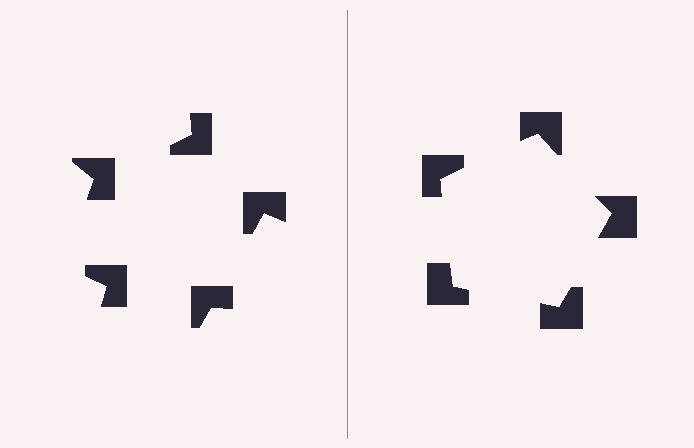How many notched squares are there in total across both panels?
10 — 5 on each side.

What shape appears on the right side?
An illusory pentagon.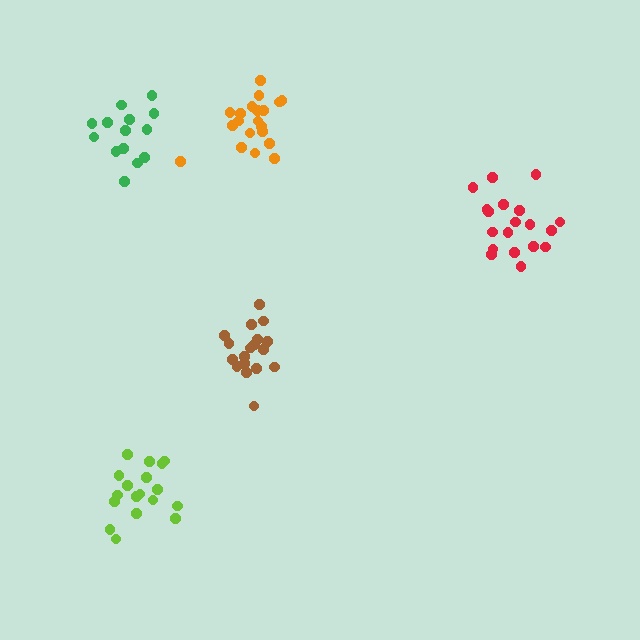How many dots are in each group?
Group 1: 19 dots, Group 2: 18 dots, Group 3: 20 dots, Group 4: 18 dots, Group 5: 14 dots (89 total).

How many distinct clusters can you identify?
There are 5 distinct clusters.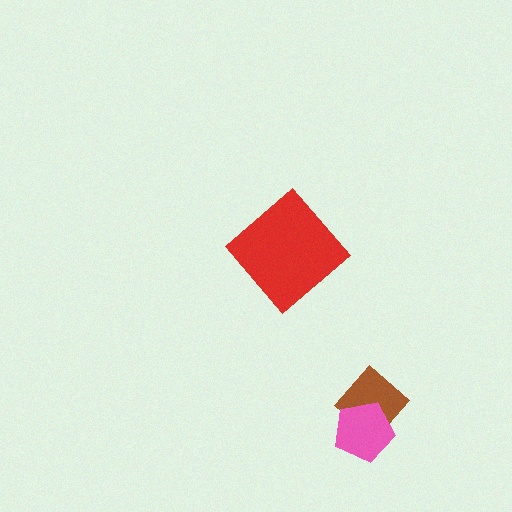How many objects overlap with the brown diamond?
1 object overlaps with the brown diamond.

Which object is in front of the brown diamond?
The pink pentagon is in front of the brown diamond.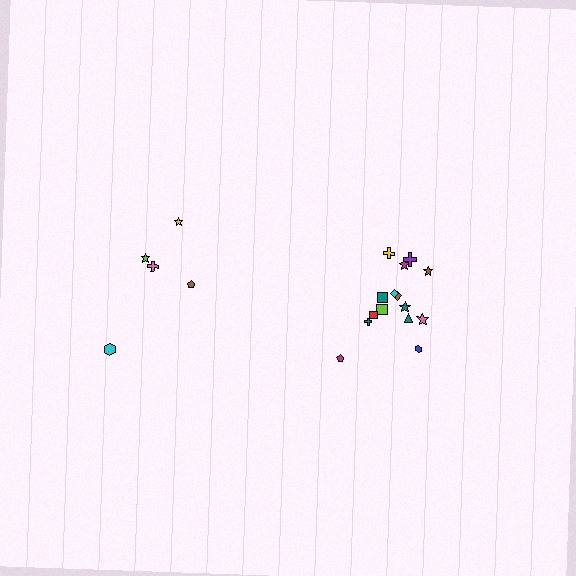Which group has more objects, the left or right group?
The right group.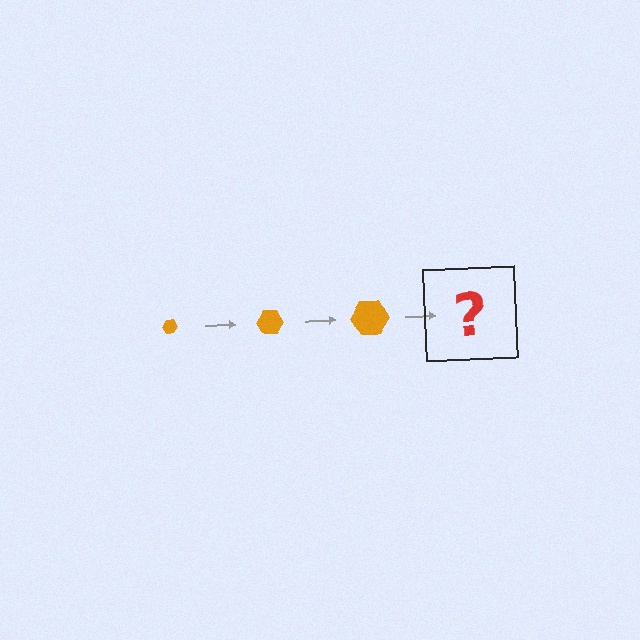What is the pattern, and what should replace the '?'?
The pattern is that the hexagon gets progressively larger each step. The '?' should be an orange hexagon, larger than the previous one.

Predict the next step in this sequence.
The next step is an orange hexagon, larger than the previous one.